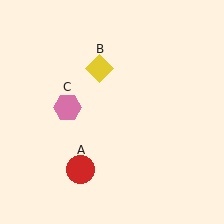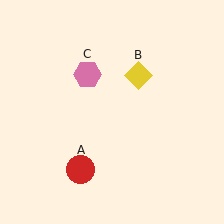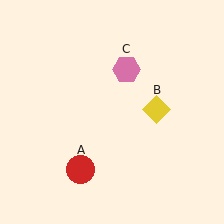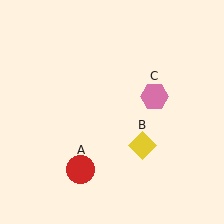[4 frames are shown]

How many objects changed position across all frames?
2 objects changed position: yellow diamond (object B), pink hexagon (object C).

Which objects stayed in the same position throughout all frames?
Red circle (object A) remained stationary.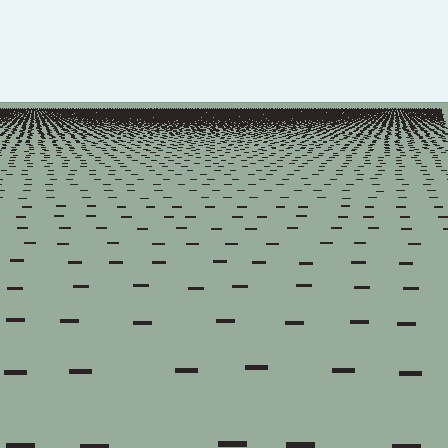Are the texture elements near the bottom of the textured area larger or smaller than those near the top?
Larger. Near the bottom, elements are closer to the viewer and appear at a bigger on-screen size.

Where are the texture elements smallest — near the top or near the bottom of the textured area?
Near the top.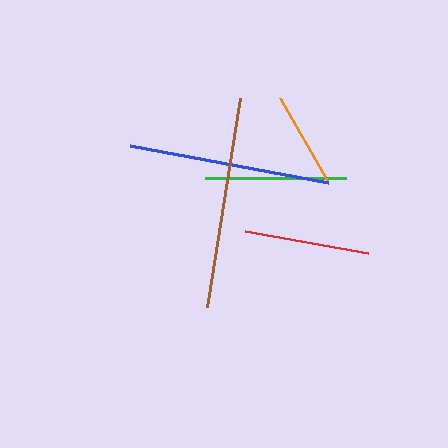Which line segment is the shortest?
The orange line is the shortest at approximately 95 pixels.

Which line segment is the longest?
The brown line is the longest at approximately 212 pixels.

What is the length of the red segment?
The red segment is approximately 125 pixels long.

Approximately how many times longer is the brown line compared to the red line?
The brown line is approximately 1.7 times the length of the red line.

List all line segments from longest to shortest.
From longest to shortest: brown, blue, green, red, orange.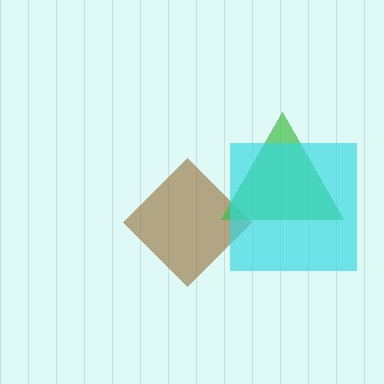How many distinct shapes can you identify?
There are 3 distinct shapes: a brown diamond, a green triangle, a cyan square.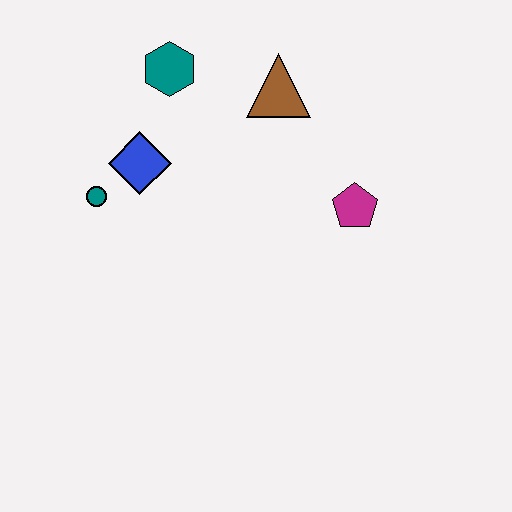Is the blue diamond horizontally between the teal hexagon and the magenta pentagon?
No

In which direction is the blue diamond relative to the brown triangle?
The blue diamond is to the left of the brown triangle.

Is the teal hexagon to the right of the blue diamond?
Yes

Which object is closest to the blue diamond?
The teal circle is closest to the blue diamond.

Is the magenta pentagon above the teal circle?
No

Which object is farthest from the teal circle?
The magenta pentagon is farthest from the teal circle.